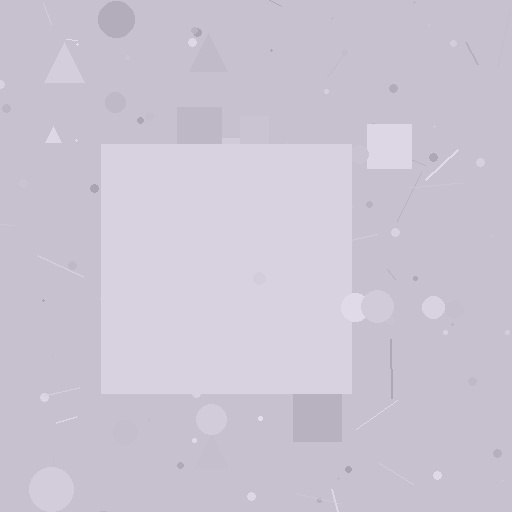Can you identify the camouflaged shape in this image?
The camouflaged shape is a square.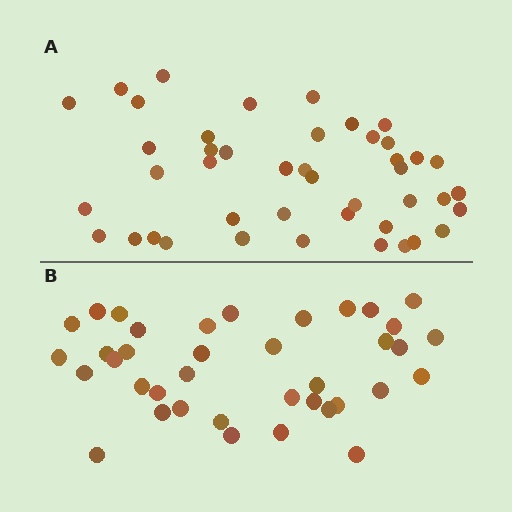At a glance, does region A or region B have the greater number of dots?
Region A (the top region) has more dots.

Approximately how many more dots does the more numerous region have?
Region A has about 6 more dots than region B.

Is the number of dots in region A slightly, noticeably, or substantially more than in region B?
Region A has only slightly more — the two regions are fairly close. The ratio is roughly 1.2 to 1.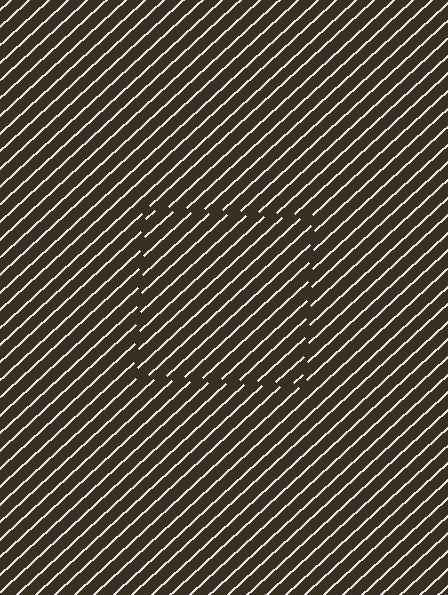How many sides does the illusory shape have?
4 sides — the line-ends trace a square.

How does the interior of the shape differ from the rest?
The interior of the shape contains the same grating, shifted by half a period — the contour is defined by the phase discontinuity where line-ends from the inner and outer gratings abut.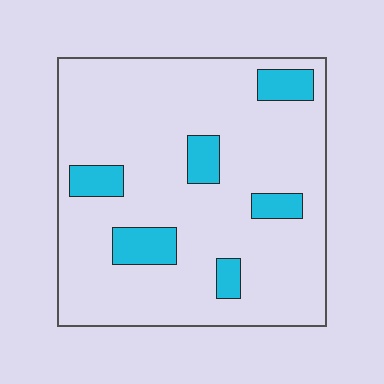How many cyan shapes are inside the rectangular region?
6.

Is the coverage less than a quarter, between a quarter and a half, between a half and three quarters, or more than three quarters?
Less than a quarter.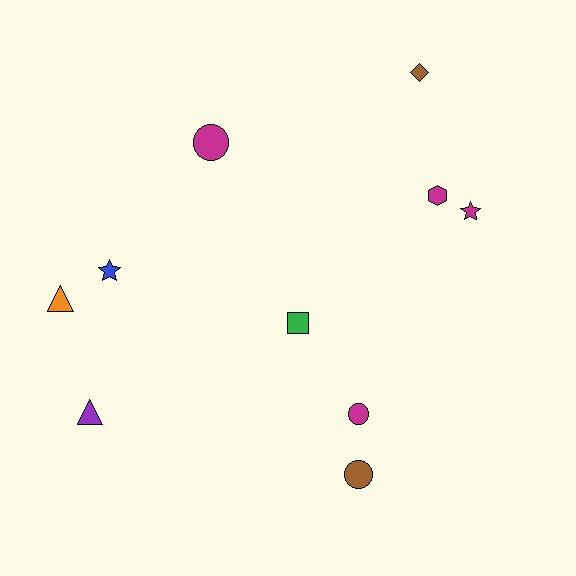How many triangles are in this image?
There are 2 triangles.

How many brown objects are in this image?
There are 2 brown objects.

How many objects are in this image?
There are 10 objects.